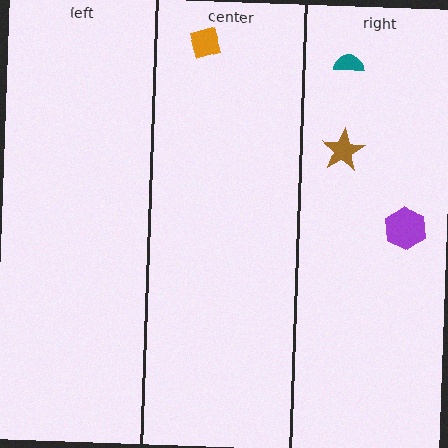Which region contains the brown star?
The right region.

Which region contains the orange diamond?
The center region.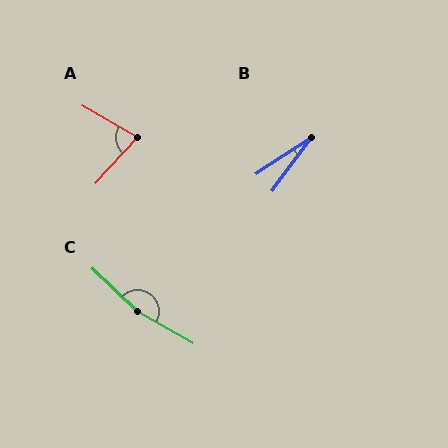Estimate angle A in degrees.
Approximately 78 degrees.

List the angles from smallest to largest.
B (20°), A (78°), C (166°).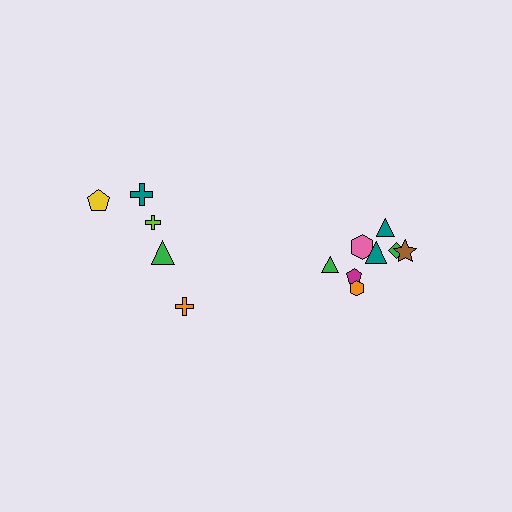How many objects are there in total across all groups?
There are 13 objects.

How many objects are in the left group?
There are 5 objects.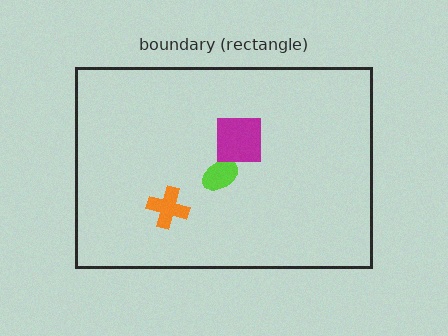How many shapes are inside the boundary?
3 inside, 0 outside.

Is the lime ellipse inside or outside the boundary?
Inside.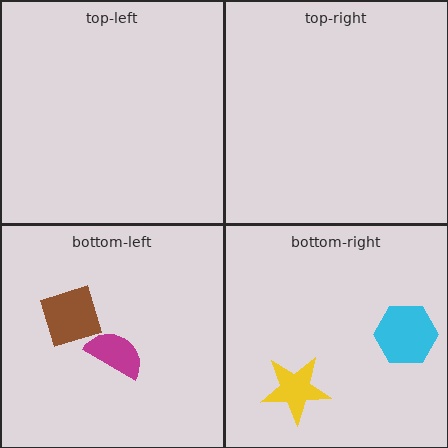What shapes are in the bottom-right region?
The cyan hexagon, the yellow star.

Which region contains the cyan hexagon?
The bottom-right region.